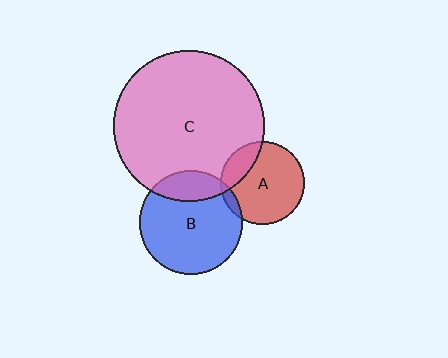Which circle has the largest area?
Circle C (pink).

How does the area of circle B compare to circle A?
Approximately 1.5 times.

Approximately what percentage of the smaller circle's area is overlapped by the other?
Approximately 20%.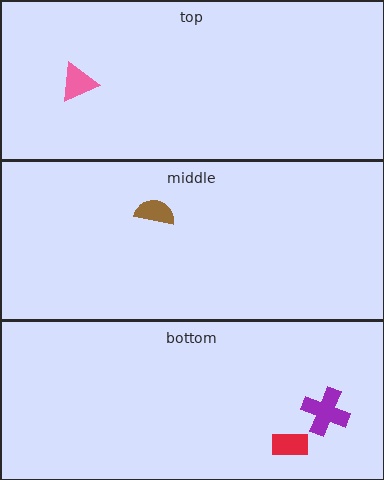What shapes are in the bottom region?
The purple cross, the red rectangle.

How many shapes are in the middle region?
1.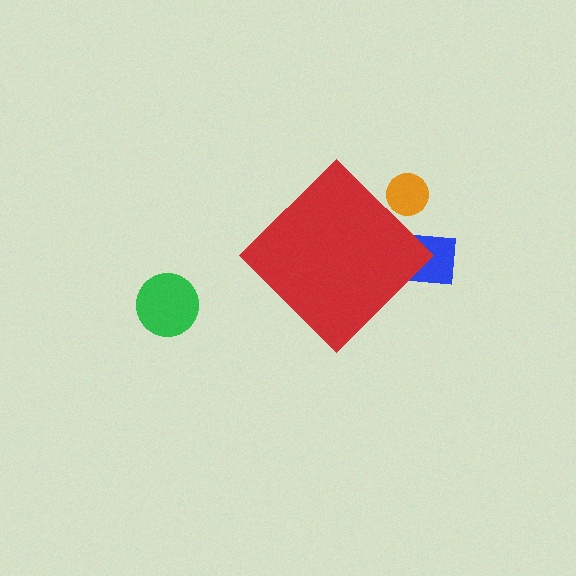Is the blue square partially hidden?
Yes, the blue square is partially hidden behind the red diamond.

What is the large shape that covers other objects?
A red diamond.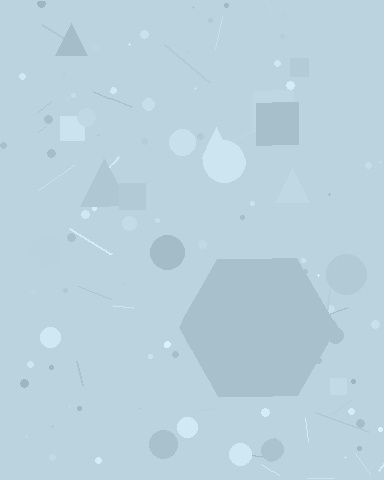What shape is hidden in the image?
A hexagon is hidden in the image.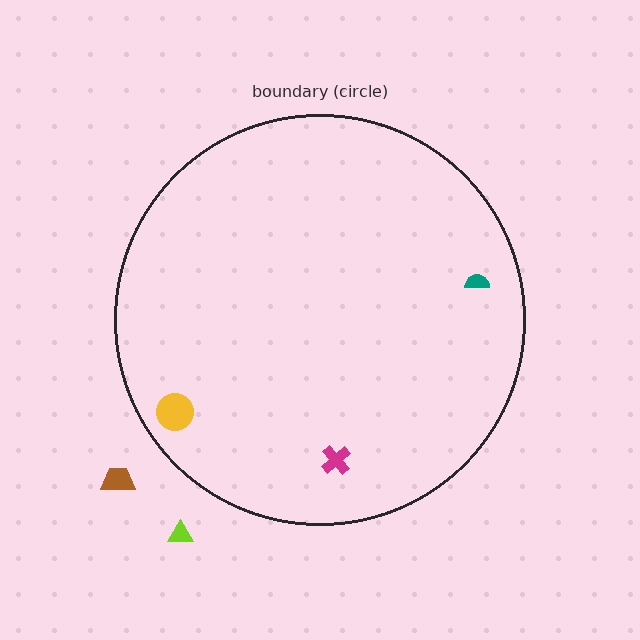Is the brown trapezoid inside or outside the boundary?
Outside.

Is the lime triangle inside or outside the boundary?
Outside.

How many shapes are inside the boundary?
3 inside, 2 outside.